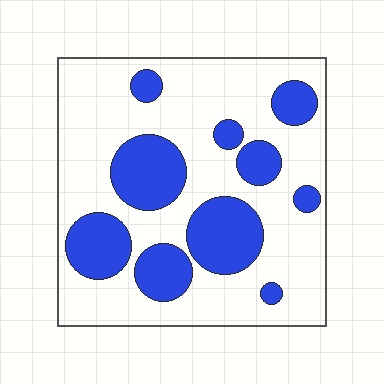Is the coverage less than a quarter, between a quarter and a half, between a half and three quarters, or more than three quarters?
Between a quarter and a half.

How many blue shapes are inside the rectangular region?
10.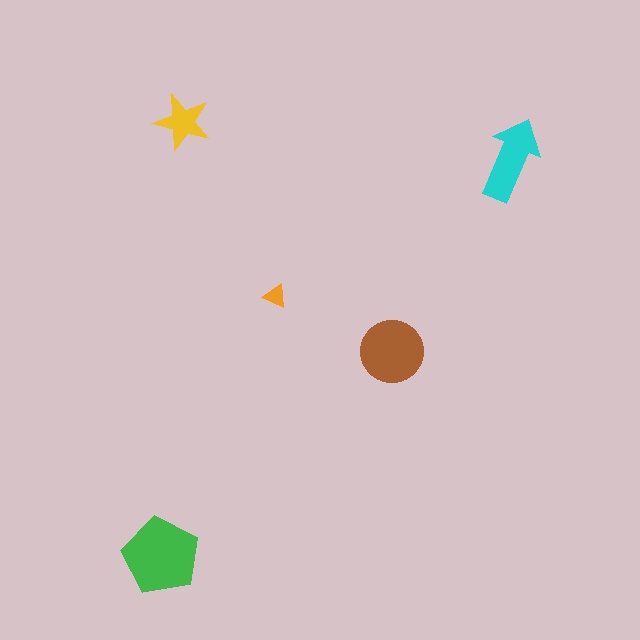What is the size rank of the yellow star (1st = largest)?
4th.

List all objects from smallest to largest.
The orange triangle, the yellow star, the cyan arrow, the brown circle, the green pentagon.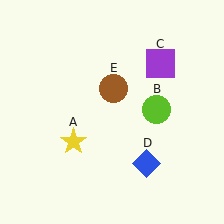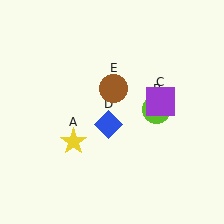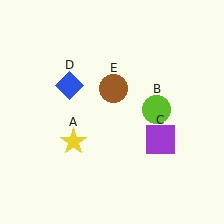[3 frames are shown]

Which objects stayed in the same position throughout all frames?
Yellow star (object A) and lime circle (object B) and brown circle (object E) remained stationary.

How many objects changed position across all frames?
2 objects changed position: purple square (object C), blue diamond (object D).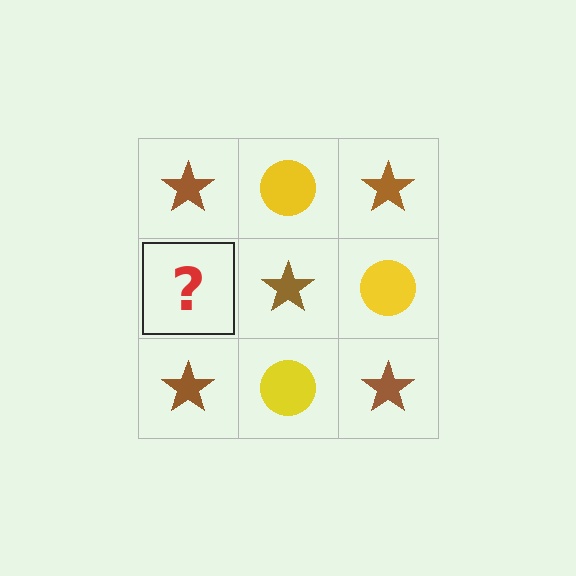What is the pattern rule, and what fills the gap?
The rule is that it alternates brown star and yellow circle in a checkerboard pattern. The gap should be filled with a yellow circle.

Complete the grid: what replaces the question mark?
The question mark should be replaced with a yellow circle.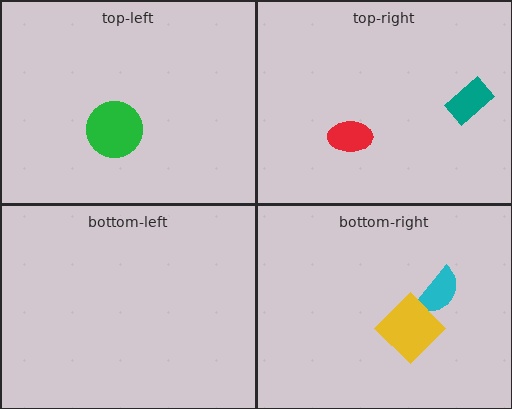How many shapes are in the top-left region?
1.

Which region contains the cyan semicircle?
The bottom-right region.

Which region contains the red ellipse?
The top-right region.